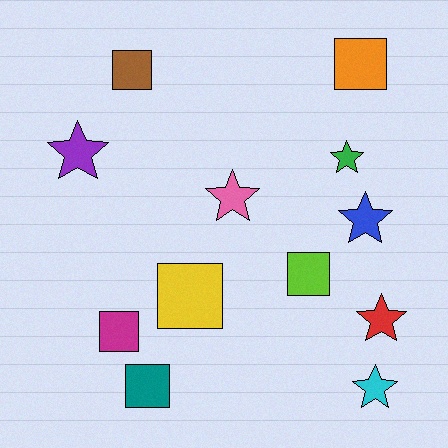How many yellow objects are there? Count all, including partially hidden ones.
There is 1 yellow object.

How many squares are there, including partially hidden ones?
There are 6 squares.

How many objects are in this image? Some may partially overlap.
There are 12 objects.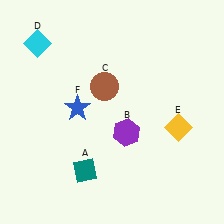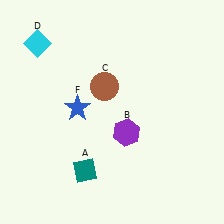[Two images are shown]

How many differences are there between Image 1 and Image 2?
There is 1 difference between the two images.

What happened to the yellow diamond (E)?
The yellow diamond (E) was removed in Image 2. It was in the bottom-right area of Image 1.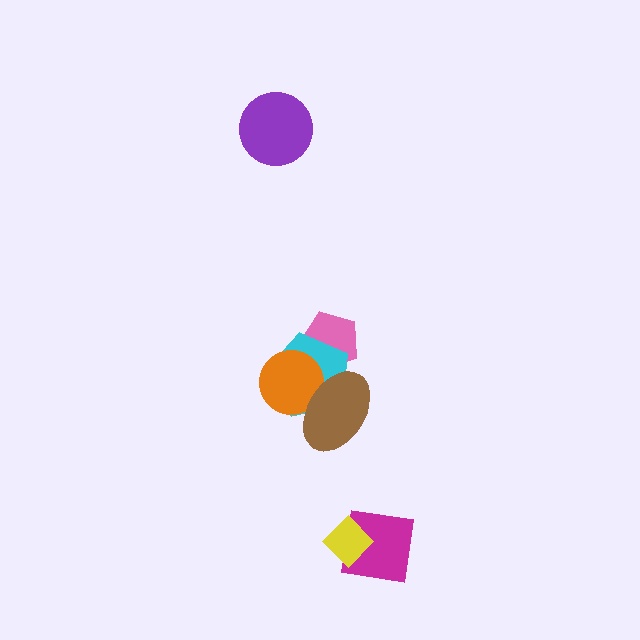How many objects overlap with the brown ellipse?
2 objects overlap with the brown ellipse.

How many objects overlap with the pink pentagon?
1 object overlaps with the pink pentagon.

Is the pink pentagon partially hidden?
Yes, it is partially covered by another shape.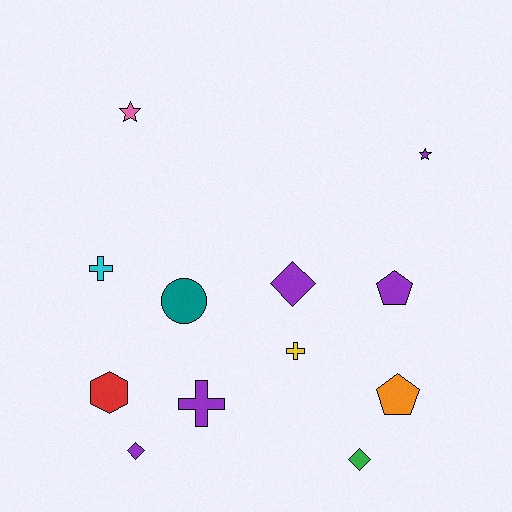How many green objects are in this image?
There is 1 green object.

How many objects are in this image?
There are 12 objects.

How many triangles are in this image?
There are no triangles.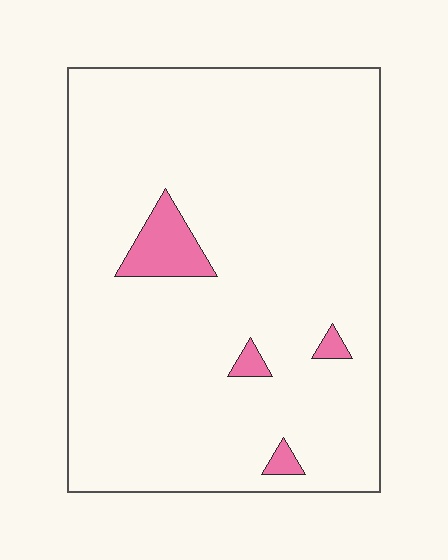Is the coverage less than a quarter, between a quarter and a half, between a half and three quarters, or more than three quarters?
Less than a quarter.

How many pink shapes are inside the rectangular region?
4.